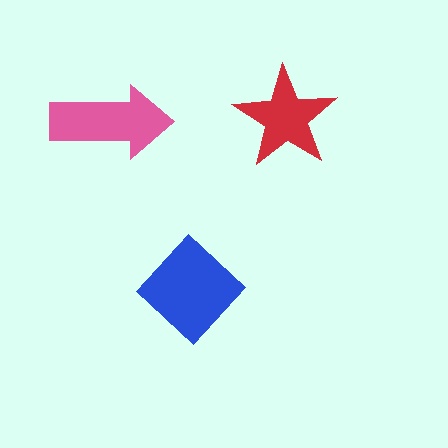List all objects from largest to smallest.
The blue diamond, the pink arrow, the red star.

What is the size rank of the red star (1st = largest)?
3rd.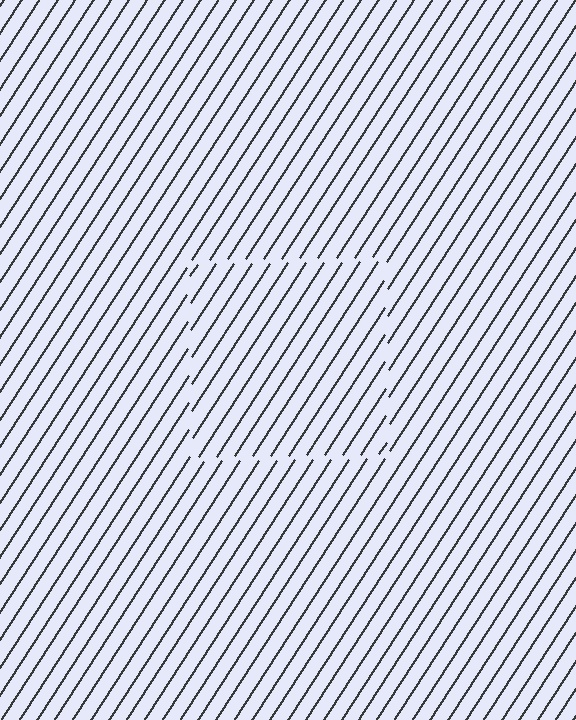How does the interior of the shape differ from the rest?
The interior of the shape contains the same grating, shifted by half a period — the contour is defined by the phase discontinuity where line-ends from the inner and outer gratings abut.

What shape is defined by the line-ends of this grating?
An illusory square. The interior of the shape contains the same grating, shifted by half a period — the contour is defined by the phase discontinuity where line-ends from the inner and outer gratings abut.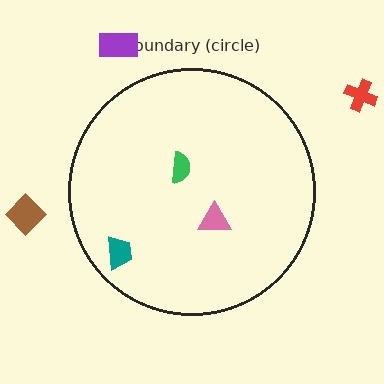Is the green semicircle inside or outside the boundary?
Inside.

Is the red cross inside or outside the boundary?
Outside.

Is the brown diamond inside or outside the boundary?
Outside.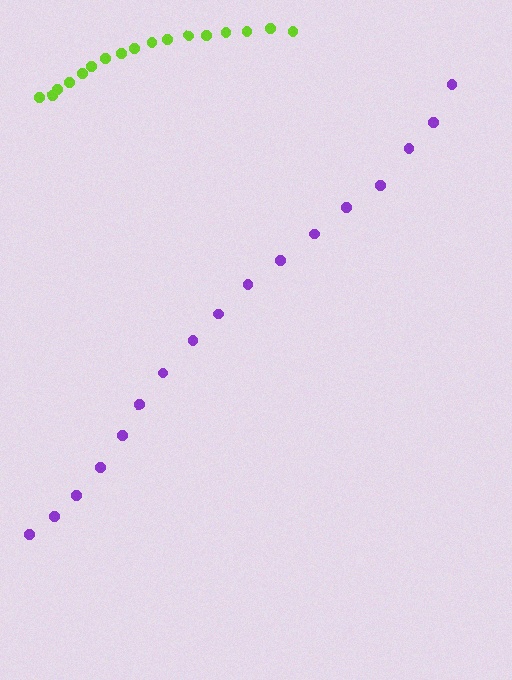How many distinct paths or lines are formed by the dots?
There are 2 distinct paths.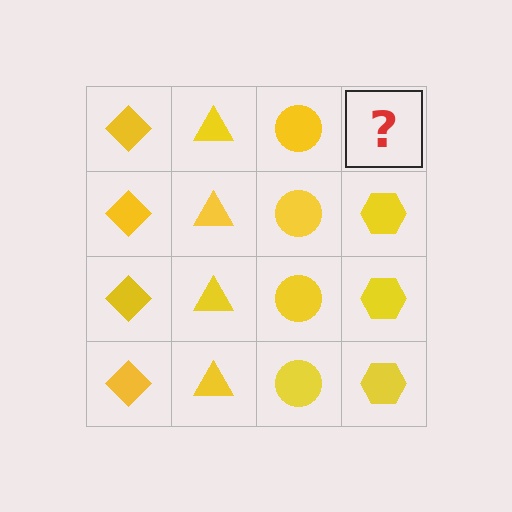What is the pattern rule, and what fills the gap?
The rule is that each column has a consistent shape. The gap should be filled with a yellow hexagon.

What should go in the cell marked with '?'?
The missing cell should contain a yellow hexagon.